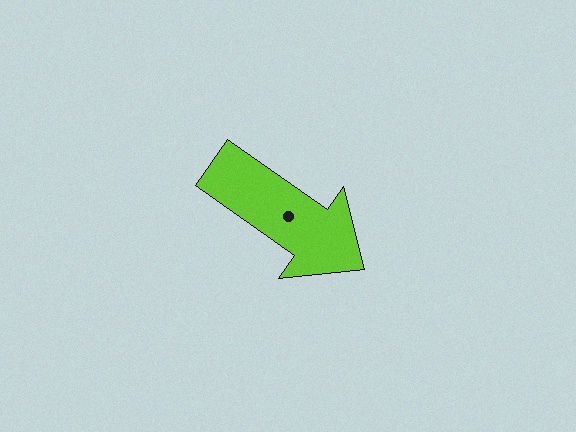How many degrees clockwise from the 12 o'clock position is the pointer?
Approximately 125 degrees.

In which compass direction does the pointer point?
Southeast.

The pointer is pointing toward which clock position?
Roughly 4 o'clock.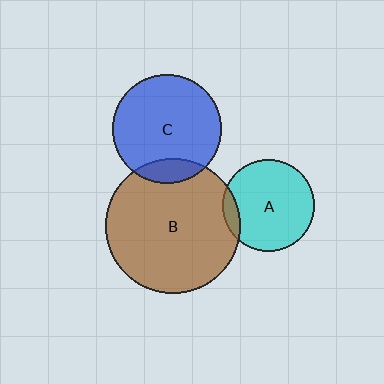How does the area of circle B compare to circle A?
Approximately 2.2 times.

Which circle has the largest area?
Circle B (brown).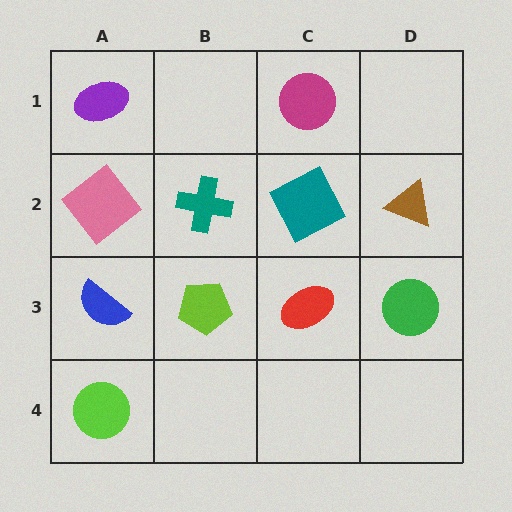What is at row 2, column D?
A brown triangle.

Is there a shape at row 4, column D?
No, that cell is empty.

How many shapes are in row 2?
4 shapes.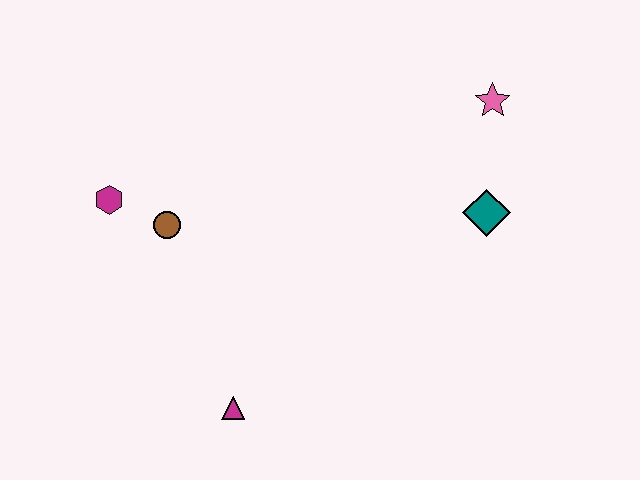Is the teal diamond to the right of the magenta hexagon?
Yes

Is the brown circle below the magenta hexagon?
Yes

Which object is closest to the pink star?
The teal diamond is closest to the pink star.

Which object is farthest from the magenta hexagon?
The pink star is farthest from the magenta hexagon.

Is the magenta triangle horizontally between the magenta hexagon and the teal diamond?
Yes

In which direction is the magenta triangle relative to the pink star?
The magenta triangle is below the pink star.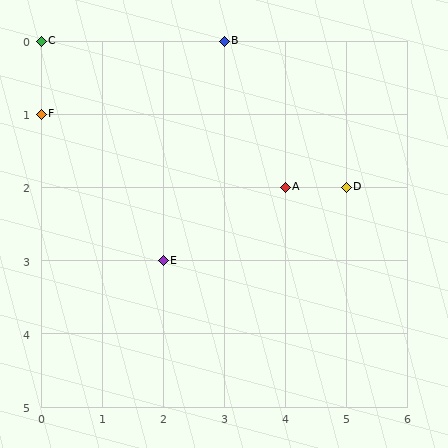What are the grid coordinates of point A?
Point A is at grid coordinates (4, 2).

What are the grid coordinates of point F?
Point F is at grid coordinates (0, 1).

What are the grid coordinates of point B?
Point B is at grid coordinates (3, 0).